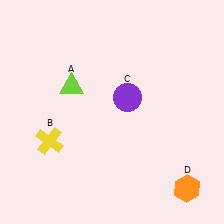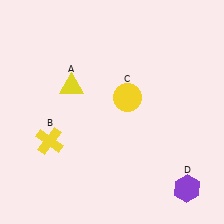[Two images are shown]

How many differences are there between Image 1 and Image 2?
There are 3 differences between the two images.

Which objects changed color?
A changed from lime to yellow. C changed from purple to yellow. D changed from orange to purple.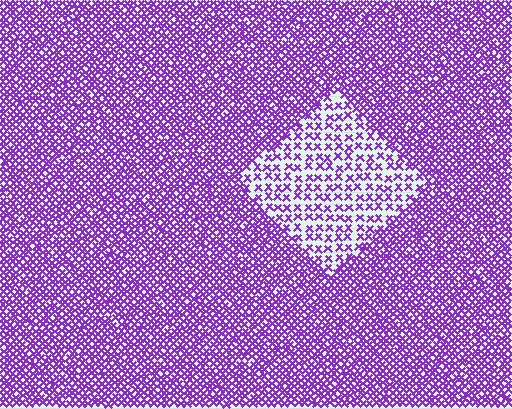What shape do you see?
I see a diamond.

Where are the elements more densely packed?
The elements are more densely packed outside the diamond boundary.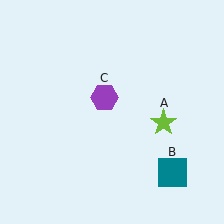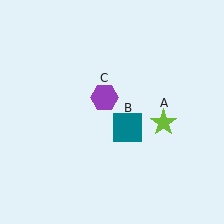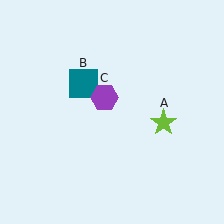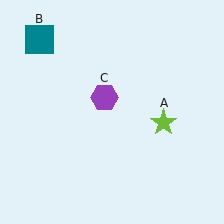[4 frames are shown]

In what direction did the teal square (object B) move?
The teal square (object B) moved up and to the left.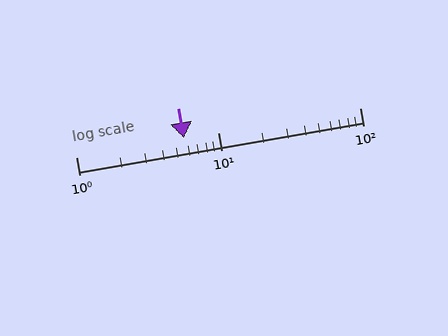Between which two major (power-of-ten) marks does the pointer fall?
The pointer is between 1 and 10.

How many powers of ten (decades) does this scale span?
The scale spans 2 decades, from 1 to 100.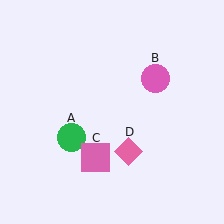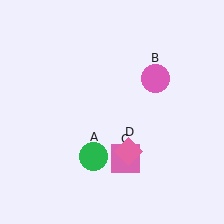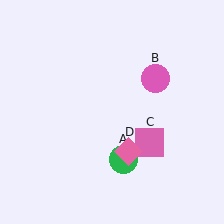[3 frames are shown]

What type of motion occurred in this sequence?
The green circle (object A), pink square (object C) rotated counterclockwise around the center of the scene.